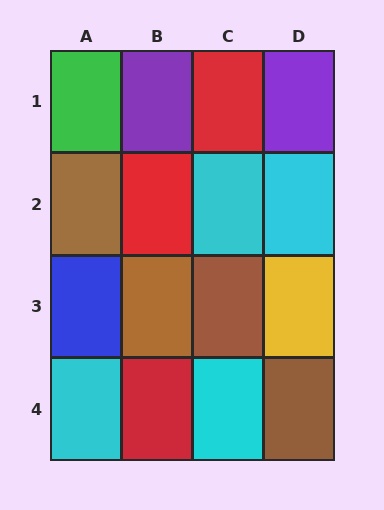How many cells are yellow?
1 cell is yellow.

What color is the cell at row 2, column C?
Cyan.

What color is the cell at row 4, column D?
Brown.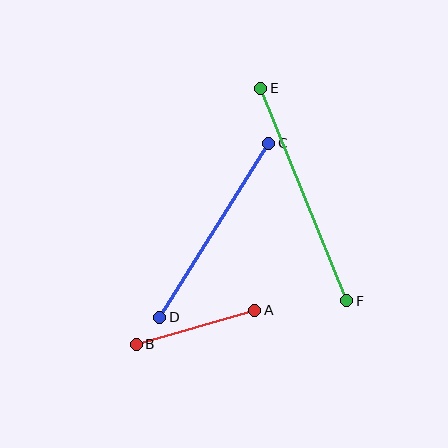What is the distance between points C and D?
The distance is approximately 205 pixels.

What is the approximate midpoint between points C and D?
The midpoint is at approximately (214, 230) pixels.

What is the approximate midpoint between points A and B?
The midpoint is at approximately (195, 327) pixels.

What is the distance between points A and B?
The distance is approximately 123 pixels.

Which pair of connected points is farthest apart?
Points E and F are farthest apart.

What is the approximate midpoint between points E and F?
The midpoint is at approximately (304, 194) pixels.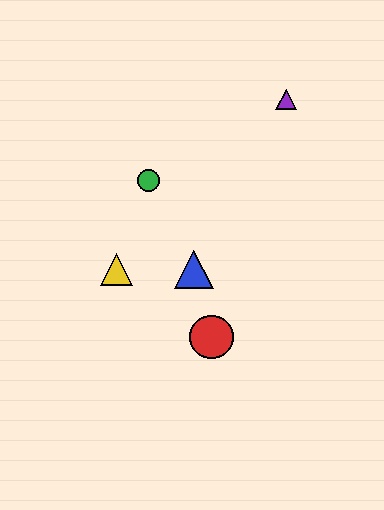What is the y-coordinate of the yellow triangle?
The yellow triangle is at y≈270.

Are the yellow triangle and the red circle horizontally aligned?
No, the yellow triangle is at y≈270 and the red circle is at y≈337.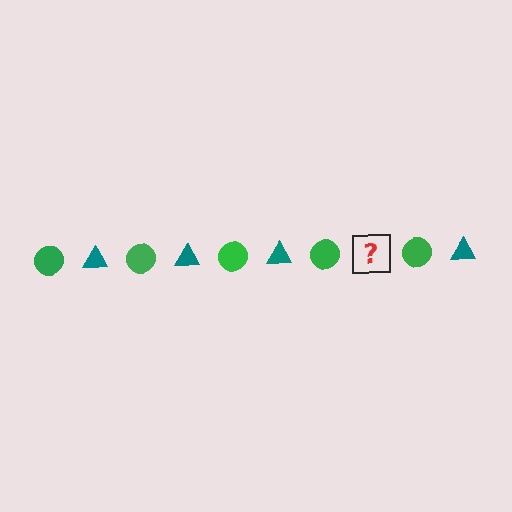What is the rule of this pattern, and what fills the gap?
The rule is that the pattern alternates between green circle and teal triangle. The gap should be filled with a teal triangle.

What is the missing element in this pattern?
The missing element is a teal triangle.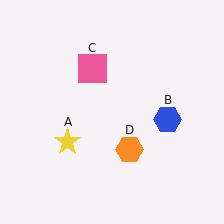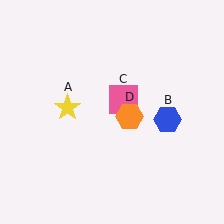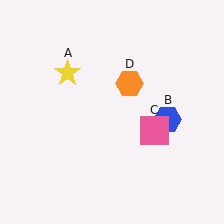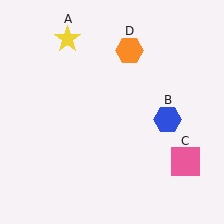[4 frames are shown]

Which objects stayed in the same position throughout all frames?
Blue hexagon (object B) remained stationary.